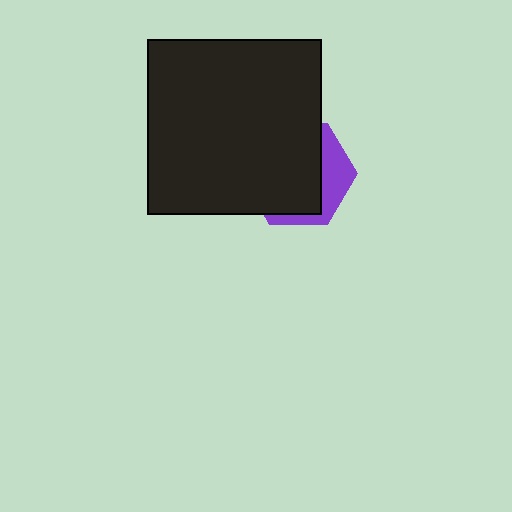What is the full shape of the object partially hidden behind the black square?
The partially hidden object is a purple hexagon.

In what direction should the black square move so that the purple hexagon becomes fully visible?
The black square should move toward the upper-left. That is the shortest direction to clear the overlap and leave the purple hexagon fully visible.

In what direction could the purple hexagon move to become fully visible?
The purple hexagon could move toward the lower-right. That would shift it out from behind the black square entirely.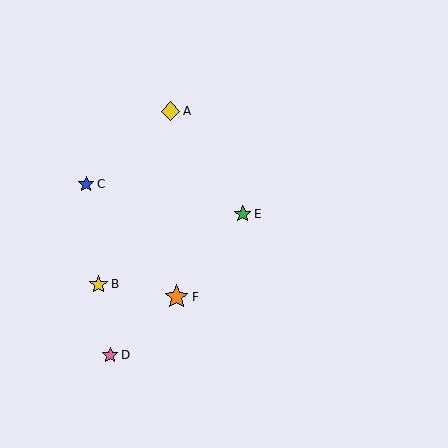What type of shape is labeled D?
Shape D is a pink star.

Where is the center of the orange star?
The center of the orange star is at (177, 297).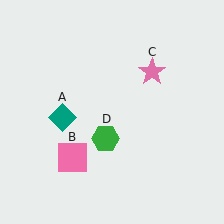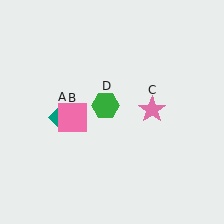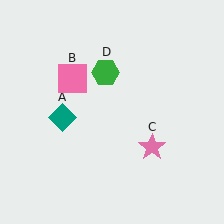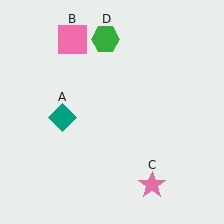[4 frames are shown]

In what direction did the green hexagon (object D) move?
The green hexagon (object D) moved up.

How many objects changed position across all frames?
3 objects changed position: pink square (object B), pink star (object C), green hexagon (object D).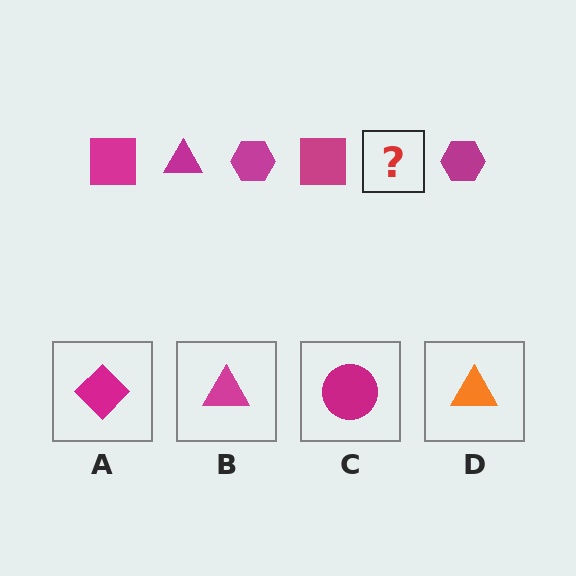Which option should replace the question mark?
Option B.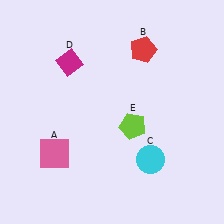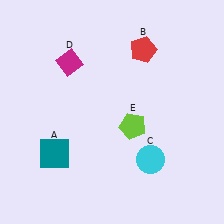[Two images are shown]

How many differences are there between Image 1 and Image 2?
There is 1 difference between the two images.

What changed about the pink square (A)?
In Image 1, A is pink. In Image 2, it changed to teal.